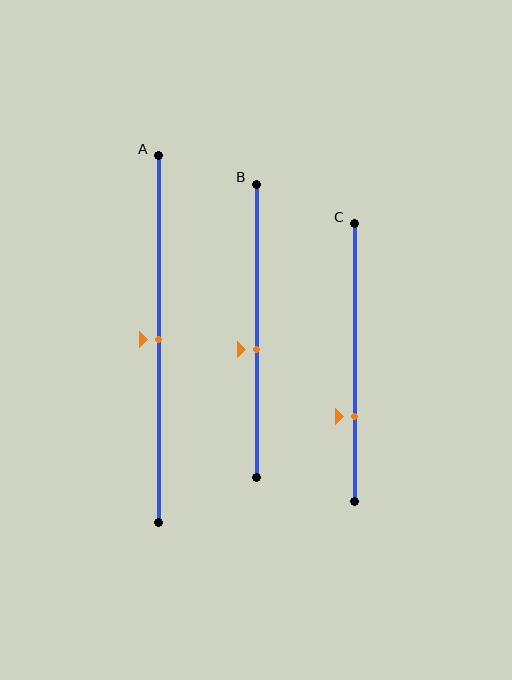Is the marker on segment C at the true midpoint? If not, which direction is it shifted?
No, the marker on segment C is shifted downward by about 19% of the segment length.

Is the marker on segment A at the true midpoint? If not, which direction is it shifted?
Yes, the marker on segment A is at the true midpoint.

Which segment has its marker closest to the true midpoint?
Segment A has its marker closest to the true midpoint.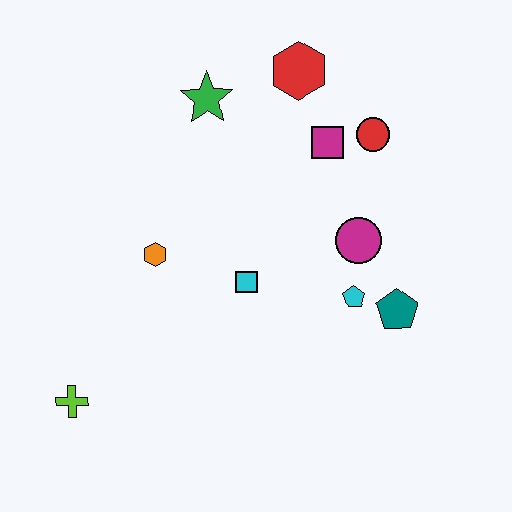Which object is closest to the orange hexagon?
The cyan square is closest to the orange hexagon.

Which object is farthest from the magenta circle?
The lime cross is farthest from the magenta circle.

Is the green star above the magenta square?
Yes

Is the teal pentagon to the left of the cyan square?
No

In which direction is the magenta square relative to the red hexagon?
The magenta square is below the red hexagon.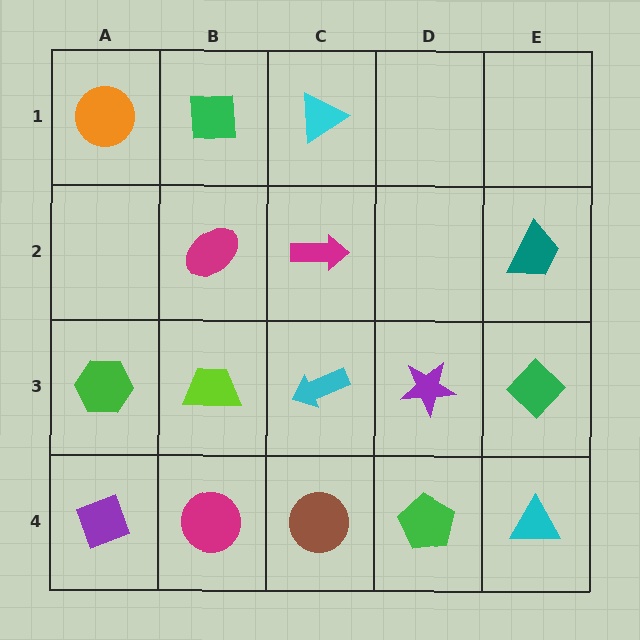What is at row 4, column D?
A green pentagon.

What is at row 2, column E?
A teal trapezoid.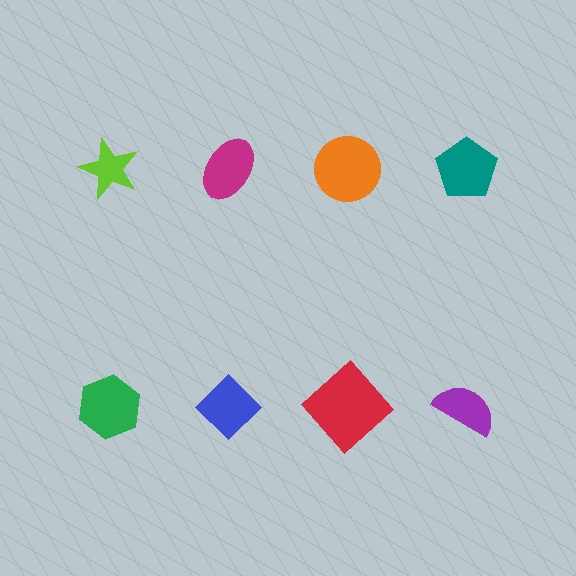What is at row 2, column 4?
A purple semicircle.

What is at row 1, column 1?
A lime star.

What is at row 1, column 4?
A teal pentagon.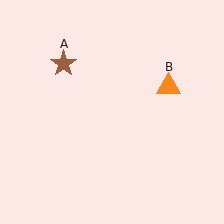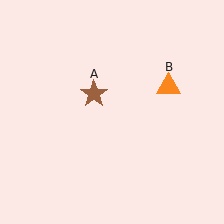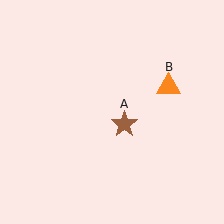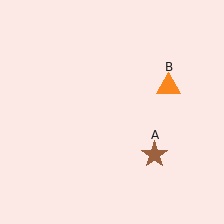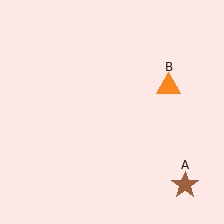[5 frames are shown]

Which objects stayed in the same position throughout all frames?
Orange triangle (object B) remained stationary.